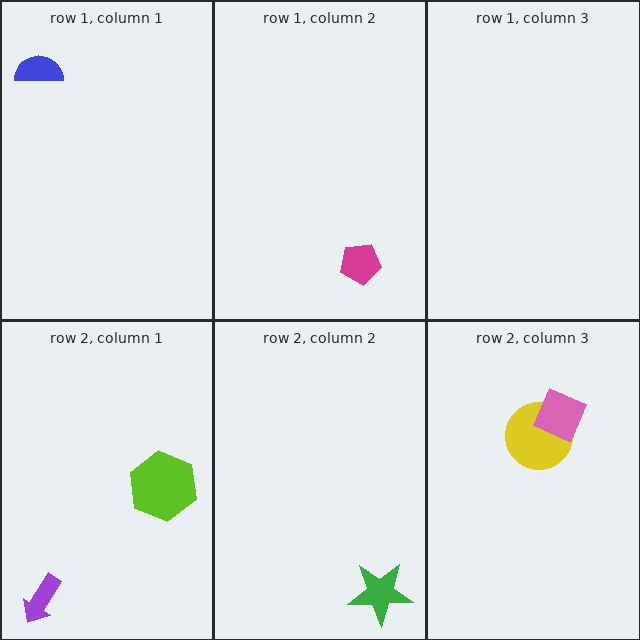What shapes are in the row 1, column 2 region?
The magenta pentagon.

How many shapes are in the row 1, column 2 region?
1.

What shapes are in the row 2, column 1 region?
The purple arrow, the lime hexagon.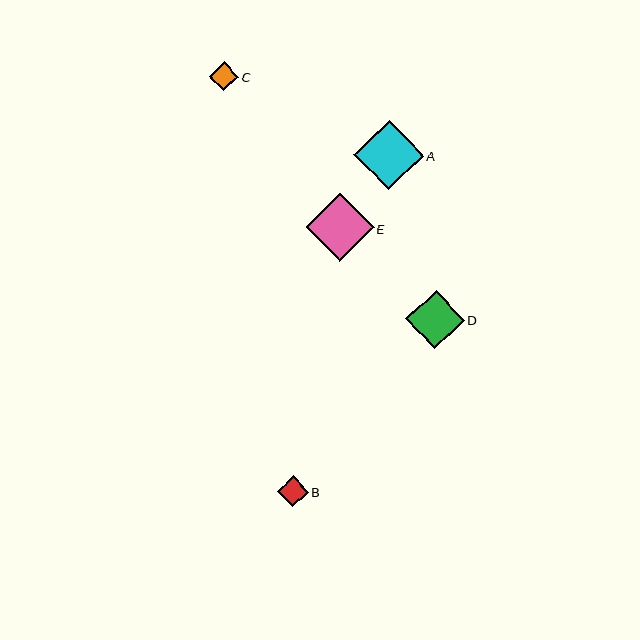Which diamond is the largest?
Diamond A is the largest with a size of approximately 70 pixels.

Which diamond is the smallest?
Diamond C is the smallest with a size of approximately 29 pixels.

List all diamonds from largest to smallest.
From largest to smallest: A, E, D, B, C.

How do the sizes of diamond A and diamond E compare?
Diamond A and diamond E are approximately the same size.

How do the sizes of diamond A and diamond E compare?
Diamond A and diamond E are approximately the same size.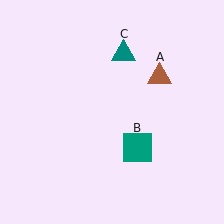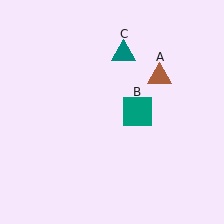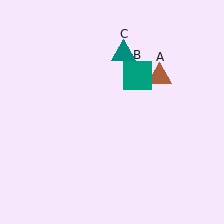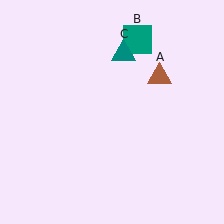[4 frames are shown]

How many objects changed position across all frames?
1 object changed position: teal square (object B).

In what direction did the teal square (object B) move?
The teal square (object B) moved up.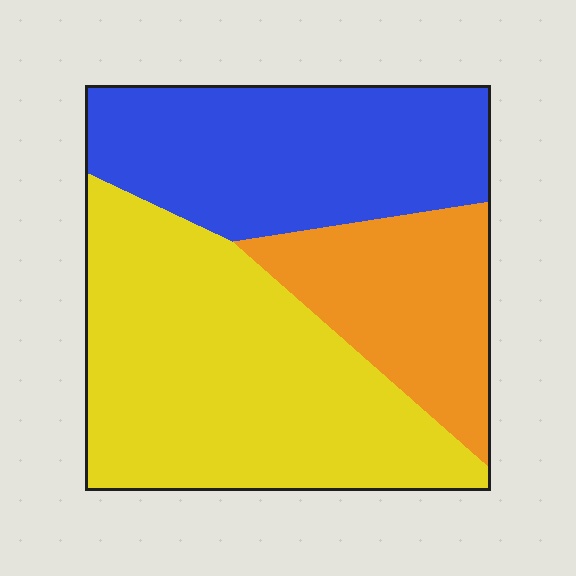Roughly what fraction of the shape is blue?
Blue covers around 30% of the shape.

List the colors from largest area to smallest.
From largest to smallest: yellow, blue, orange.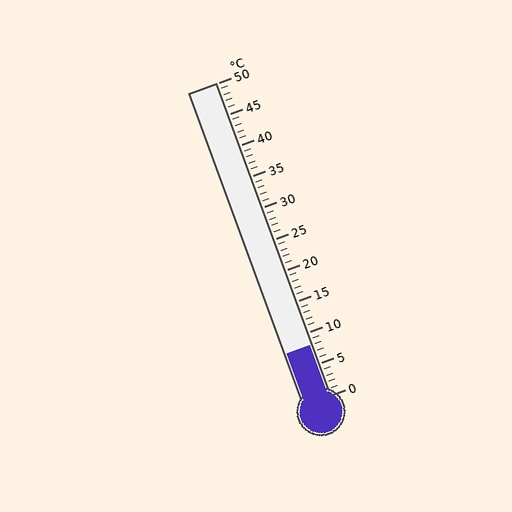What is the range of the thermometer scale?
The thermometer scale ranges from 0°C to 50°C.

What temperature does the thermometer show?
The thermometer shows approximately 8°C.